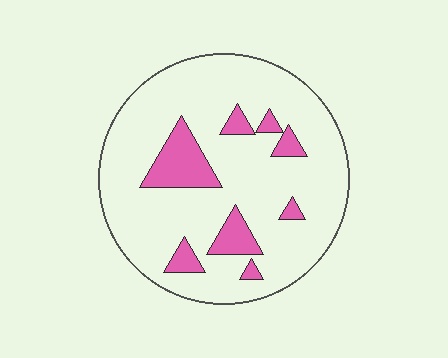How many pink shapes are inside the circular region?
8.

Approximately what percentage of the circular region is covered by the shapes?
Approximately 15%.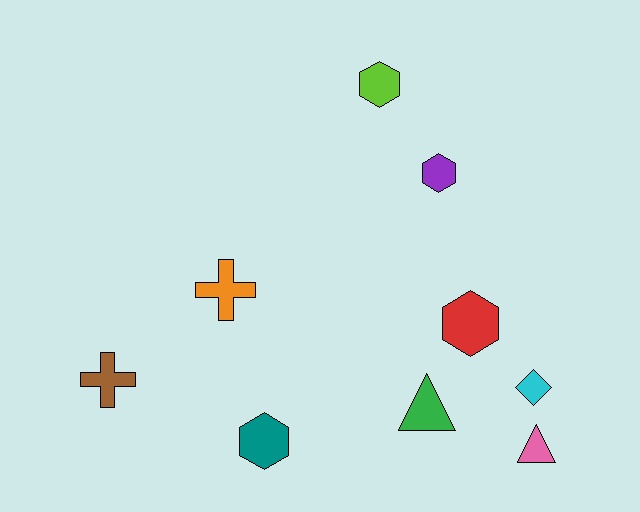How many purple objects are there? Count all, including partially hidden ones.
There is 1 purple object.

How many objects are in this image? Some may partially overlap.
There are 9 objects.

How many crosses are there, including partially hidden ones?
There are 2 crosses.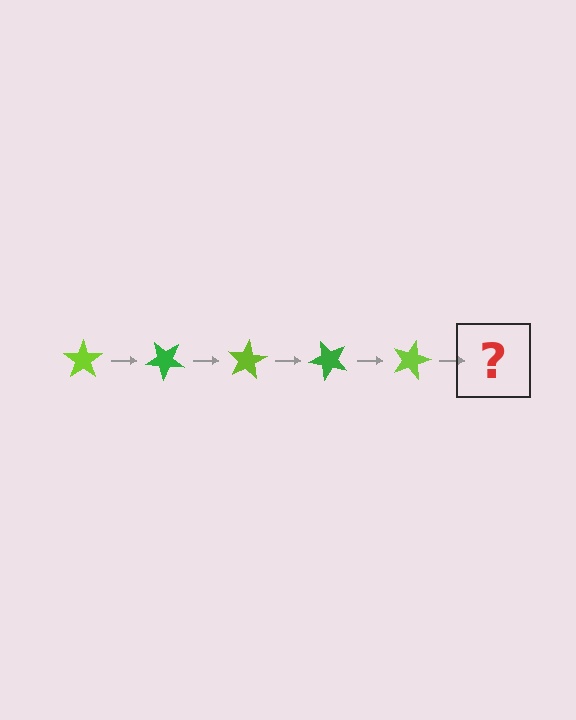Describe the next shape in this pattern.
It should be a green star, rotated 200 degrees from the start.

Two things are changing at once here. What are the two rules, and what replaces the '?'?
The two rules are that it rotates 40 degrees each step and the color cycles through lime and green. The '?' should be a green star, rotated 200 degrees from the start.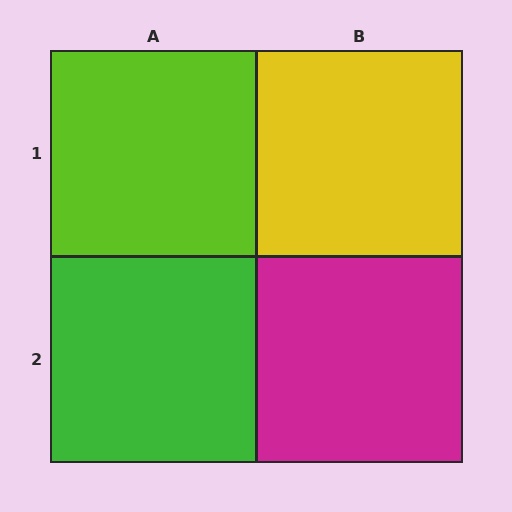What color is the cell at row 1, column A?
Lime.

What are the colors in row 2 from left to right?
Green, magenta.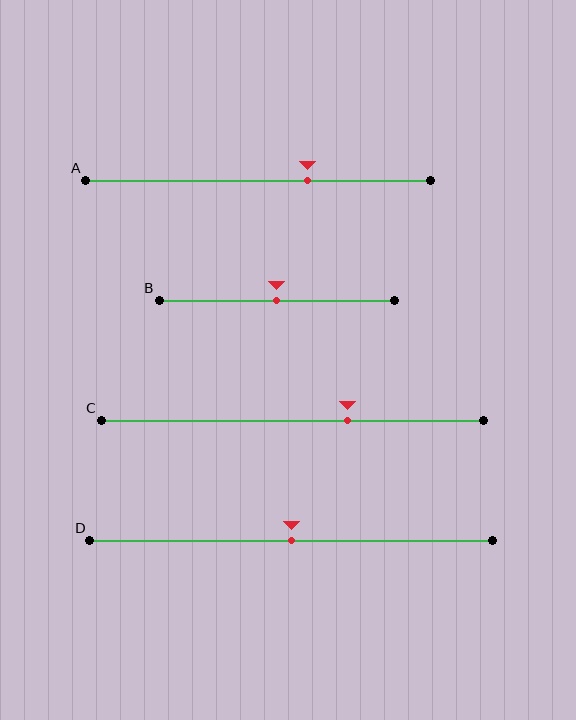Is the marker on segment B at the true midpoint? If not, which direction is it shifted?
Yes, the marker on segment B is at the true midpoint.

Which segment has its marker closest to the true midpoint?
Segment B has its marker closest to the true midpoint.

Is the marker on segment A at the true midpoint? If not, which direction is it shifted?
No, the marker on segment A is shifted to the right by about 14% of the segment length.